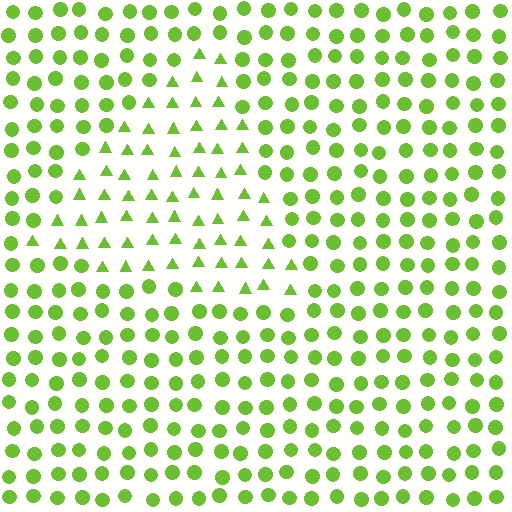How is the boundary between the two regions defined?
The boundary is defined by a change in element shape: triangles inside vs. circles outside. All elements share the same color and spacing.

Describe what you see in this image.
The image is filled with small lime elements arranged in a uniform grid. A triangle-shaped region contains triangles, while the surrounding area contains circles. The boundary is defined purely by the change in element shape.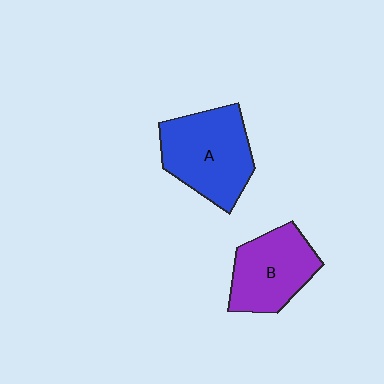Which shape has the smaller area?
Shape B (purple).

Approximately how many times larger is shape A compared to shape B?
Approximately 1.2 times.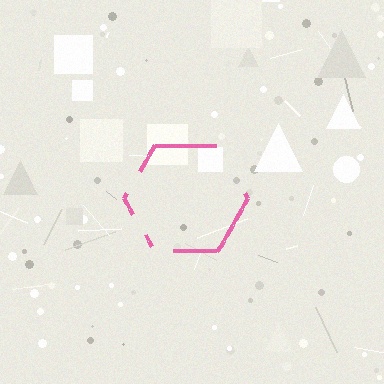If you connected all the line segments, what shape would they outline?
They would outline a hexagon.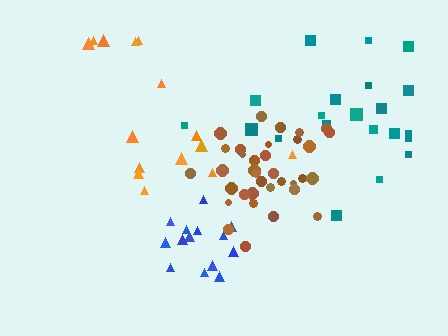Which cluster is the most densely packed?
Brown.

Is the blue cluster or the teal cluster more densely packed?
Blue.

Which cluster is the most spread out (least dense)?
Orange.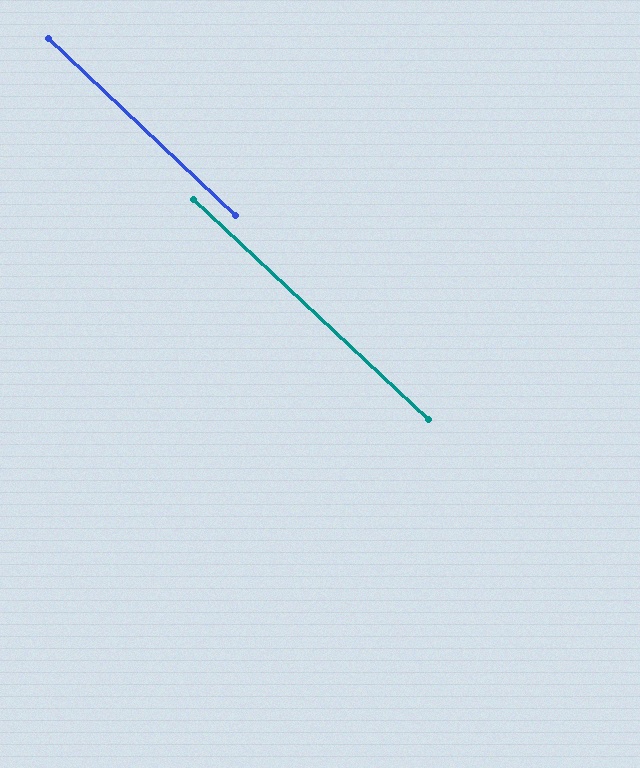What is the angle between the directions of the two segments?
Approximately 0 degrees.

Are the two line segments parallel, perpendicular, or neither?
Parallel — their directions differ by only 0.3°.